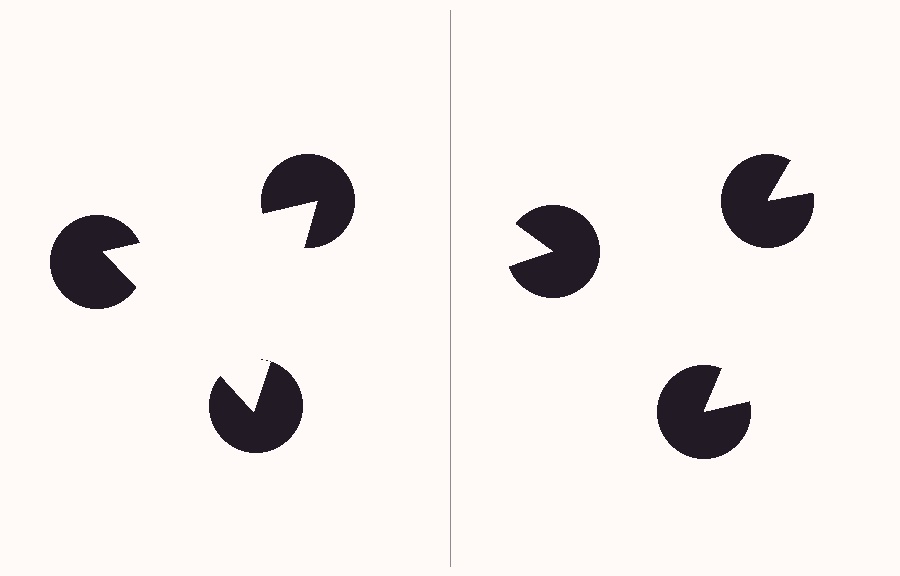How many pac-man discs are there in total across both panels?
6 — 3 on each side.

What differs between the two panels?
The pac-man discs are positioned identically on both sides; only the wedge orientations differ. On the left they align to a triangle; on the right they are misaligned.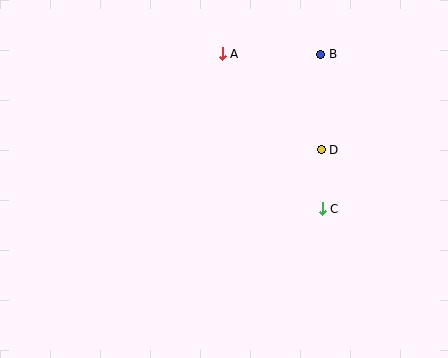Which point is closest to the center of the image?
Point D at (321, 150) is closest to the center.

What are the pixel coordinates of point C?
Point C is at (322, 209).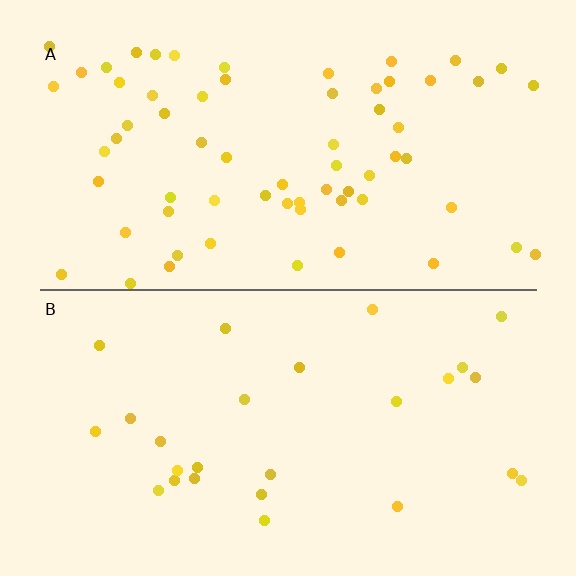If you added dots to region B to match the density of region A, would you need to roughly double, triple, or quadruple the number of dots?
Approximately double.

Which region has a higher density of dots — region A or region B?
A (the top).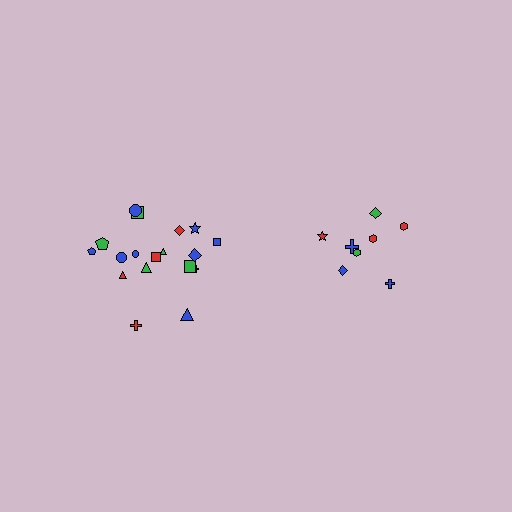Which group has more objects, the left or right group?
The left group.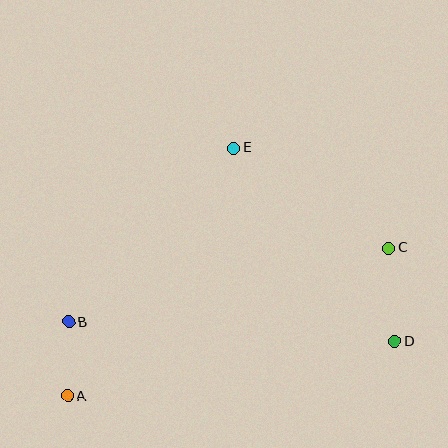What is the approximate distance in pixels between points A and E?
The distance between A and E is approximately 298 pixels.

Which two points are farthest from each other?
Points A and C are farthest from each other.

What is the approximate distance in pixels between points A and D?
The distance between A and D is approximately 332 pixels.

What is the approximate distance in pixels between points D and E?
The distance between D and E is approximately 252 pixels.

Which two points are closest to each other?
Points A and B are closest to each other.